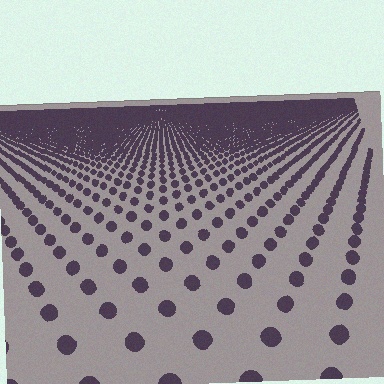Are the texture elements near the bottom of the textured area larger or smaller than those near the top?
Larger. Near the bottom, elements are closer to the viewer and appear at a bigger on-screen size.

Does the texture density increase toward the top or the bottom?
Density increases toward the top.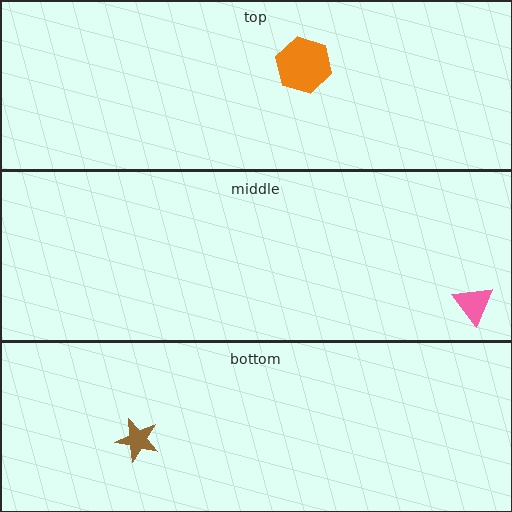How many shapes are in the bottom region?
1.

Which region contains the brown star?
The bottom region.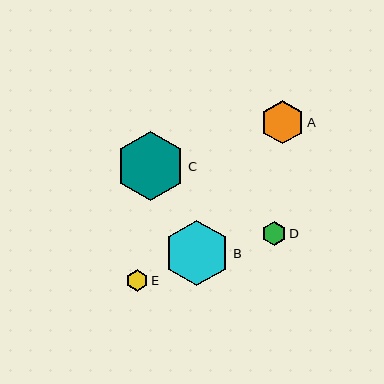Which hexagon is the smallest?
Hexagon E is the smallest with a size of approximately 21 pixels.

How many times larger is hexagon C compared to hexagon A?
Hexagon C is approximately 1.6 times the size of hexagon A.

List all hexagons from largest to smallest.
From largest to smallest: C, B, A, D, E.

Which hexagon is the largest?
Hexagon C is the largest with a size of approximately 69 pixels.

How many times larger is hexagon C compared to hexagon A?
Hexagon C is approximately 1.6 times the size of hexagon A.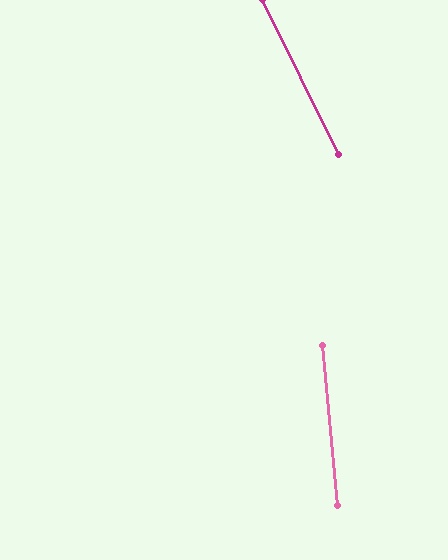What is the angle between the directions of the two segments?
Approximately 21 degrees.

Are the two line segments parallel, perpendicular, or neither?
Neither parallel nor perpendicular — they differ by about 21°.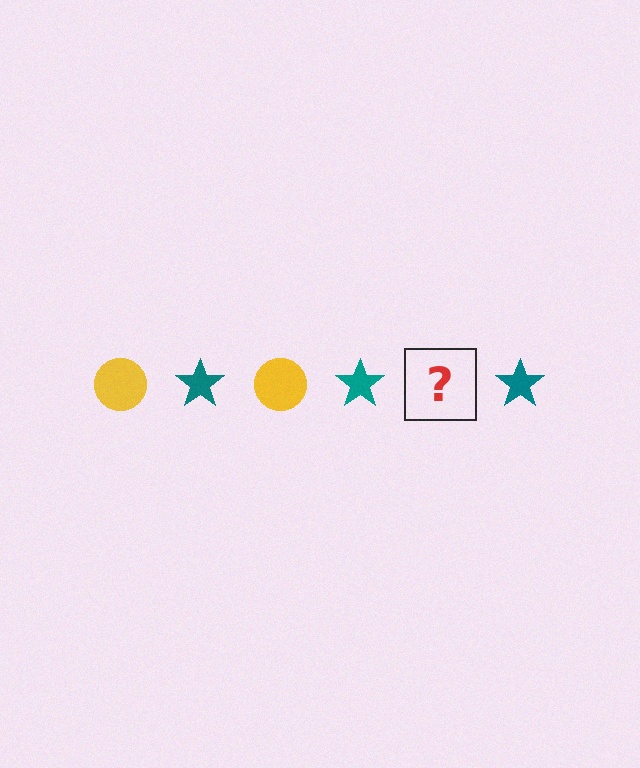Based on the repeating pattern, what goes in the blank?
The blank should be a yellow circle.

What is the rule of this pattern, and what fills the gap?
The rule is that the pattern alternates between yellow circle and teal star. The gap should be filled with a yellow circle.